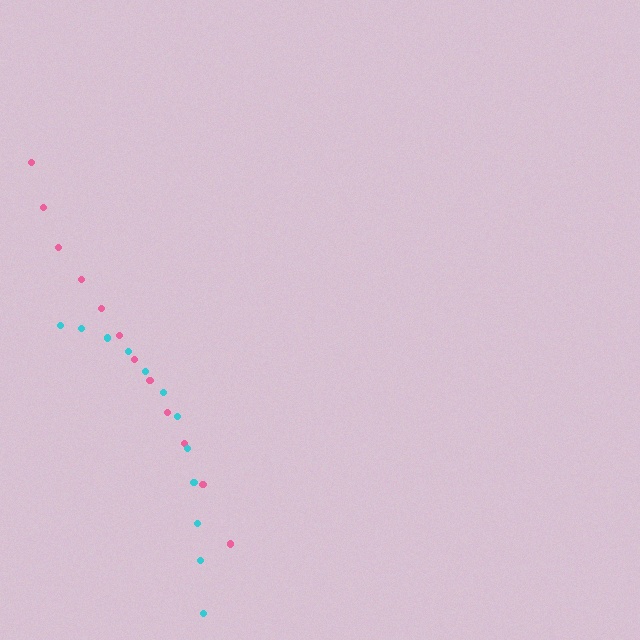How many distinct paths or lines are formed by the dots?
There are 2 distinct paths.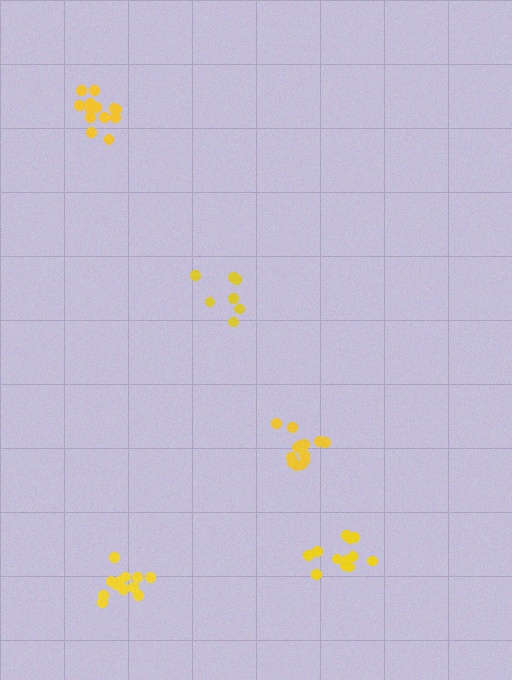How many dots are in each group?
Group 1: 13 dots, Group 2: 12 dots, Group 3: 13 dots, Group 4: 7 dots, Group 5: 12 dots (57 total).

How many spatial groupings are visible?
There are 5 spatial groupings.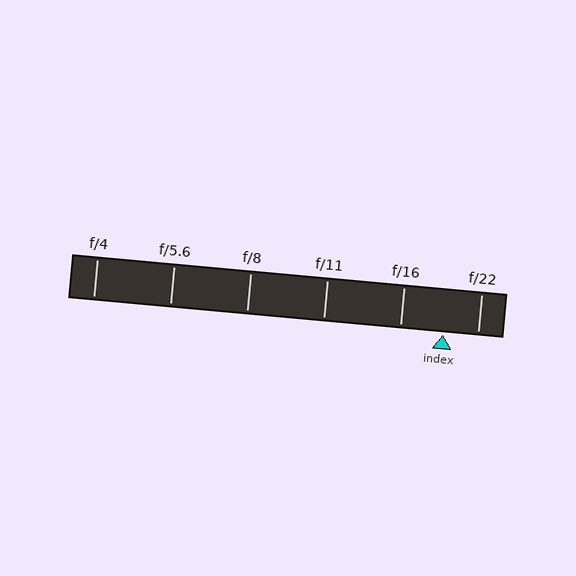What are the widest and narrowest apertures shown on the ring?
The widest aperture shown is f/4 and the narrowest is f/22.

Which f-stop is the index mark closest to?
The index mark is closest to f/22.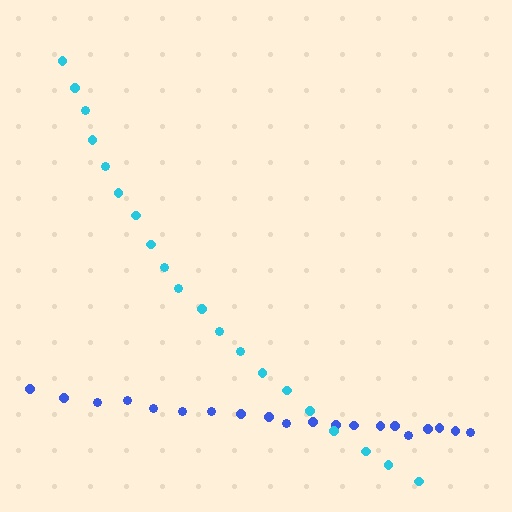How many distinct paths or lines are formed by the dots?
There are 2 distinct paths.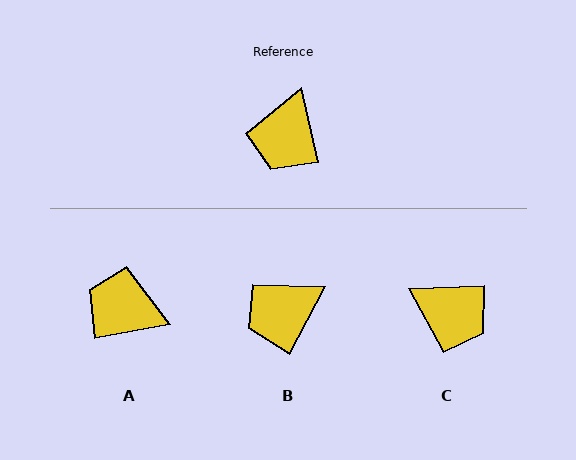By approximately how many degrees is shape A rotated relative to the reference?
Approximately 93 degrees clockwise.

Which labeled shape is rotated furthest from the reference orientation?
A, about 93 degrees away.